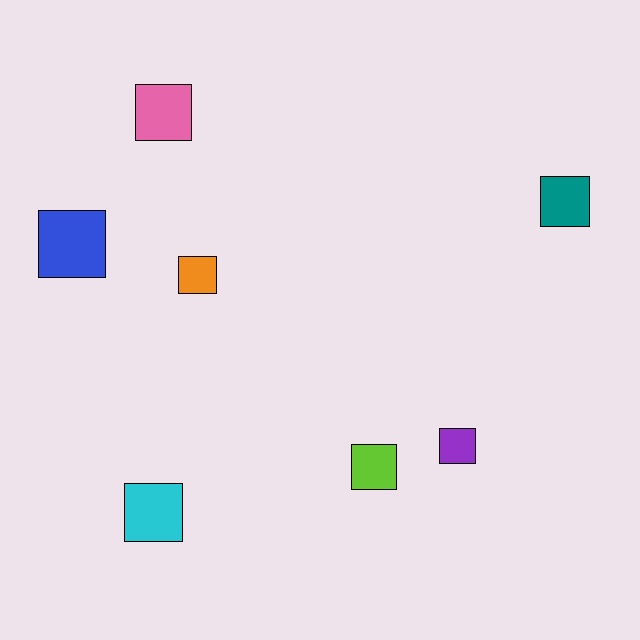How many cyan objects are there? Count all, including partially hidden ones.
There is 1 cyan object.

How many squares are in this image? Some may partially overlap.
There are 7 squares.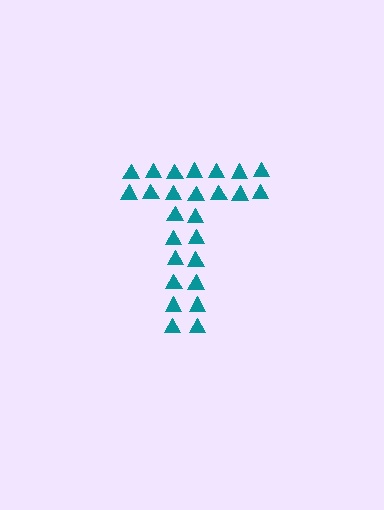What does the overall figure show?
The overall figure shows the letter T.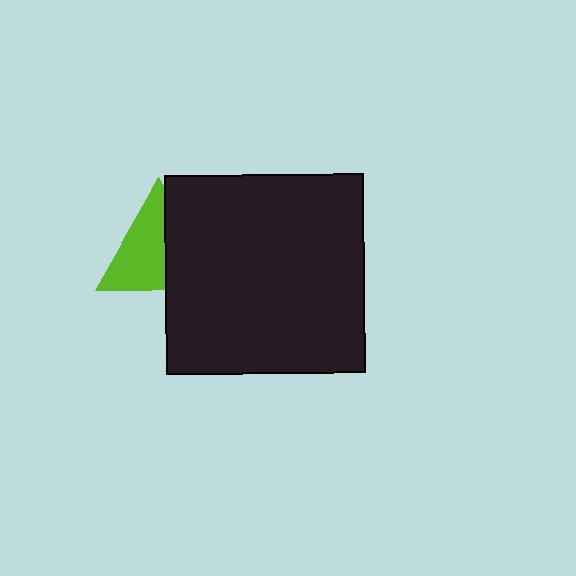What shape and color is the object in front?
The object in front is a black square.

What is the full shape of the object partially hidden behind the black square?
The partially hidden object is a lime triangle.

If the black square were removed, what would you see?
You would see the complete lime triangle.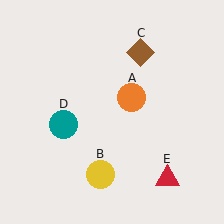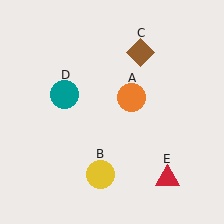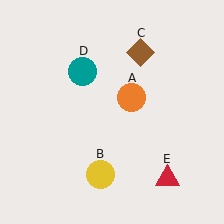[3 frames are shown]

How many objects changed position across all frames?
1 object changed position: teal circle (object D).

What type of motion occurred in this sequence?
The teal circle (object D) rotated clockwise around the center of the scene.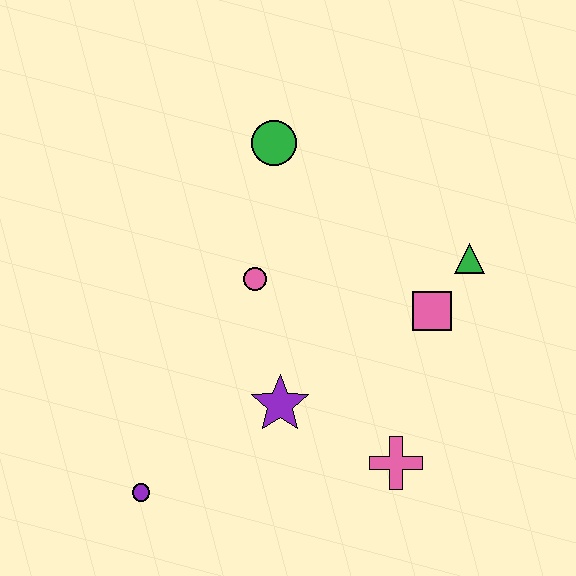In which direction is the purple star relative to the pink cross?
The purple star is to the left of the pink cross.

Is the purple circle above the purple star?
No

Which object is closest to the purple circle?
The purple star is closest to the purple circle.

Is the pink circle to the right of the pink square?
No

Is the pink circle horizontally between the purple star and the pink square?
No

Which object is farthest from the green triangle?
The purple circle is farthest from the green triangle.